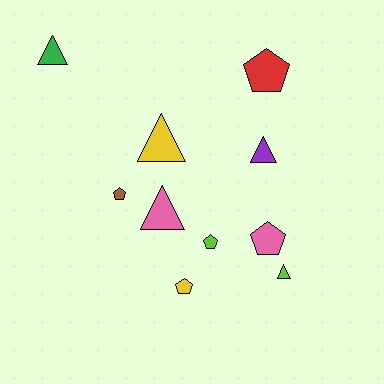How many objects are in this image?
There are 10 objects.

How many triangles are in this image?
There are 5 triangles.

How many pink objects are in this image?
There are 2 pink objects.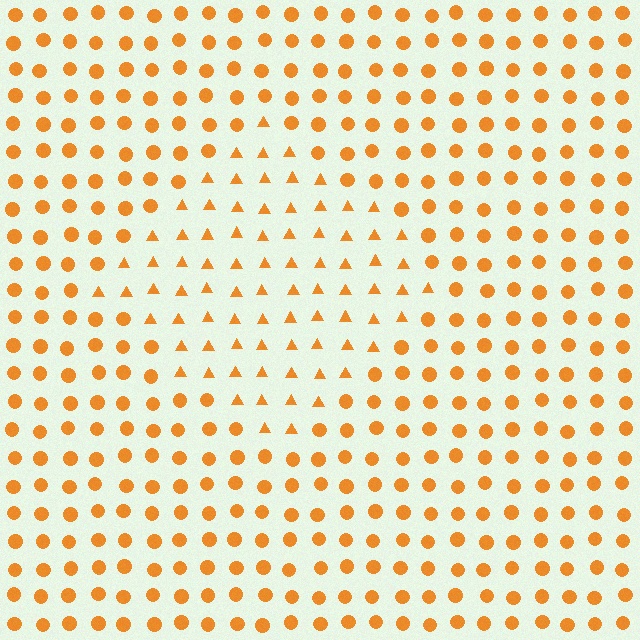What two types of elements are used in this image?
The image uses triangles inside the diamond region and circles outside it.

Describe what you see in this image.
The image is filled with small orange elements arranged in a uniform grid. A diamond-shaped region contains triangles, while the surrounding area contains circles. The boundary is defined purely by the change in element shape.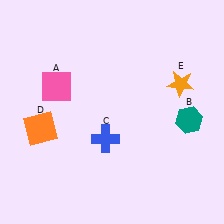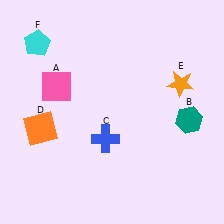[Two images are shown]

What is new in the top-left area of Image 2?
A cyan pentagon (F) was added in the top-left area of Image 2.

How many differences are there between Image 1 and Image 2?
There is 1 difference between the two images.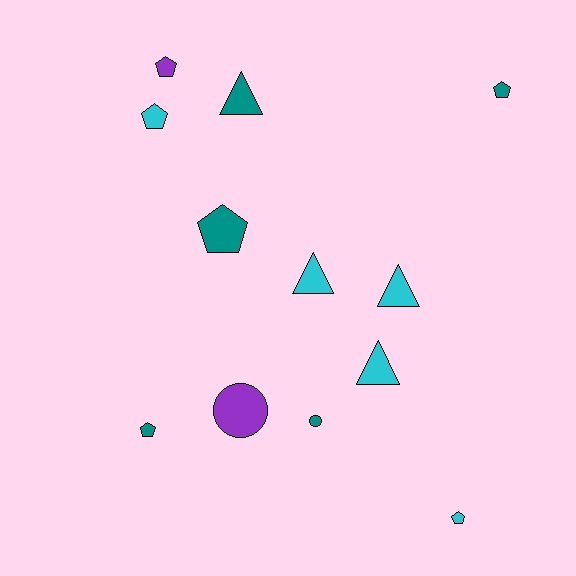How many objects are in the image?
There are 12 objects.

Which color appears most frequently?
Cyan, with 5 objects.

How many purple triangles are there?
There are no purple triangles.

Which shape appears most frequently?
Pentagon, with 6 objects.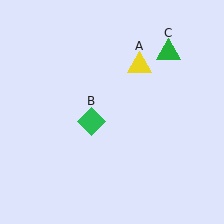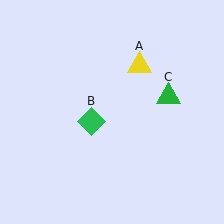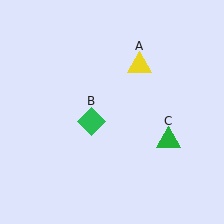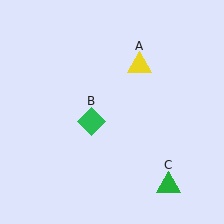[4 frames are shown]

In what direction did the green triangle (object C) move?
The green triangle (object C) moved down.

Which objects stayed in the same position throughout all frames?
Yellow triangle (object A) and green diamond (object B) remained stationary.